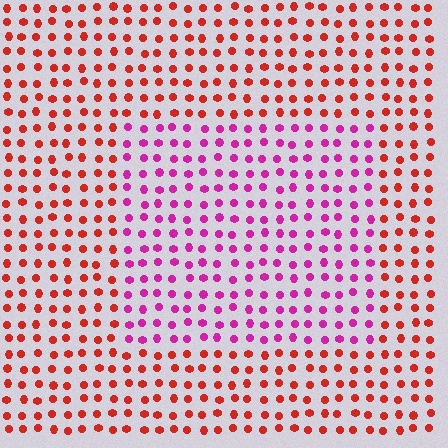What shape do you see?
I see a rectangle.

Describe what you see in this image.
The image is filled with small red elements in a uniform arrangement. A rectangle-shaped region is visible where the elements are tinted to a slightly different hue, forming a subtle color boundary.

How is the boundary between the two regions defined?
The boundary is defined purely by a slight shift in hue (about 48 degrees). Spacing, size, and orientation are identical on both sides.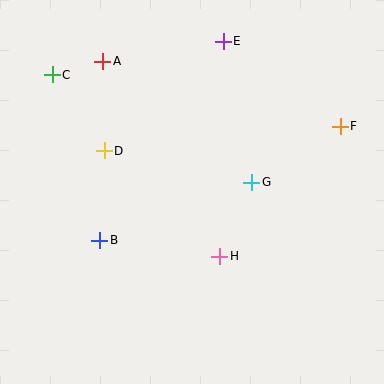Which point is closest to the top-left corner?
Point C is closest to the top-left corner.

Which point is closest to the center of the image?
Point G at (252, 182) is closest to the center.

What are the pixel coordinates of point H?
Point H is at (220, 256).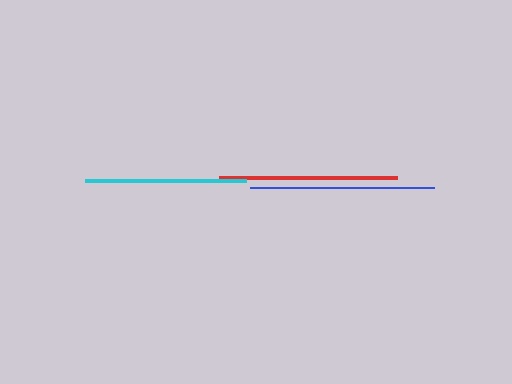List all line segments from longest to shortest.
From longest to shortest: blue, red, cyan.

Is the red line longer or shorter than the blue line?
The blue line is longer than the red line.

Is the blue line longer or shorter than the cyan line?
The blue line is longer than the cyan line.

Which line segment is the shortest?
The cyan line is the shortest at approximately 160 pixels.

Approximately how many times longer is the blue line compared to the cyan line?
The blue line is approximately 1.1 times the length of the cyan line.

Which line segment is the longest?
The blue line is the longest at approximately 183 pixels.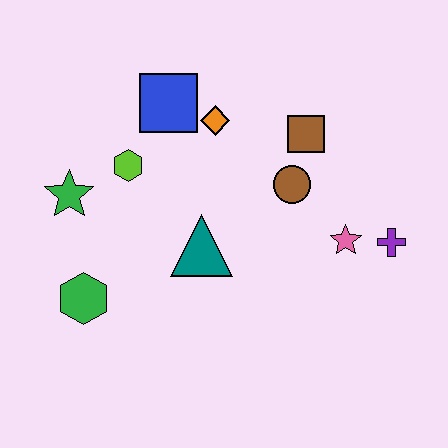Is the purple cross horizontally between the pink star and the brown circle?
No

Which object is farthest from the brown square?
The green hexagon is farthest from the brown square.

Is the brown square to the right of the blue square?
Yes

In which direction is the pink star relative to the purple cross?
The pink star is to the left of the purple cross.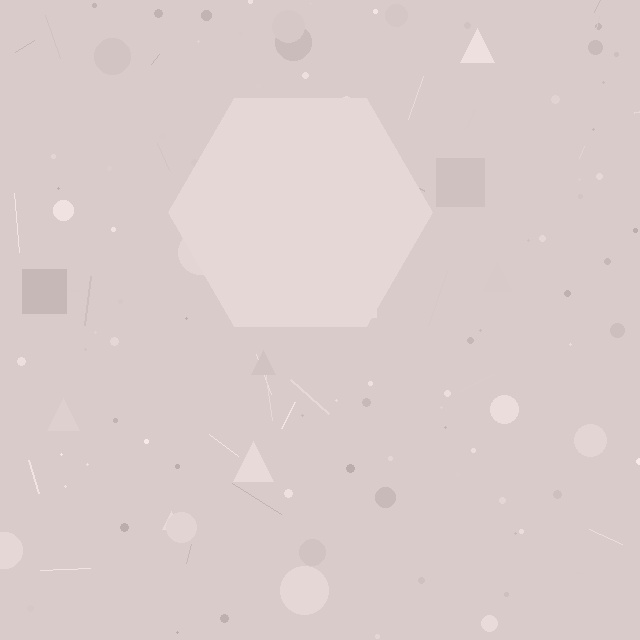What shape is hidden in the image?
A hexagon is hidden in the image.